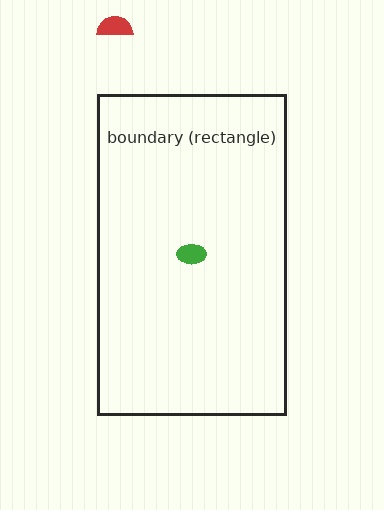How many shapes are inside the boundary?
1 inside, 1 outside.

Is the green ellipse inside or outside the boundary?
Inside.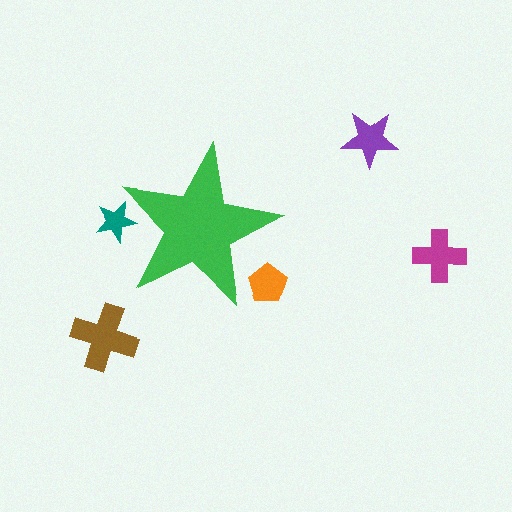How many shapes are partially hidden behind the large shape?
2 shapes are partially hidden.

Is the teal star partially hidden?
Yes, the teal star is partially hidden behind the green star.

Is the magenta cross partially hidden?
No, the magenta cross is fully visible.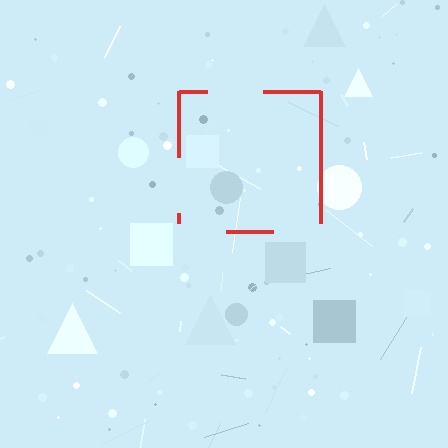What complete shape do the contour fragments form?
The contour fragments form a square.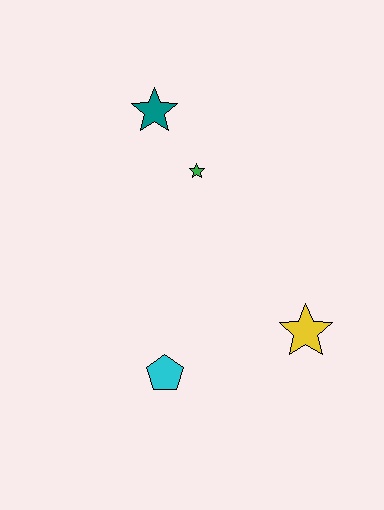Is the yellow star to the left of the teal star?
No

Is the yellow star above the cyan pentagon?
Yes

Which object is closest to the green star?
The teal star is closest to the green star.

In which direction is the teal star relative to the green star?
The teal star is above the green star.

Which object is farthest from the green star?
The cyan pentagon is farthest from the green star.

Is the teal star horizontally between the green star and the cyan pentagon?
No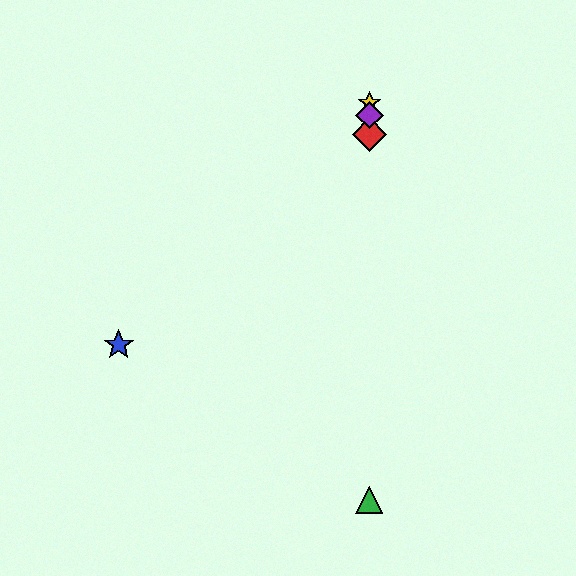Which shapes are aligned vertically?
The red diamond, the green triangle, the yellow star, the purple diamond are aligned vertically.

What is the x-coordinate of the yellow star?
The yellow star is at x≈369.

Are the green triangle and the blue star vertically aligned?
No, the green triangle is at x≈369 and the blue star is at x≈119.